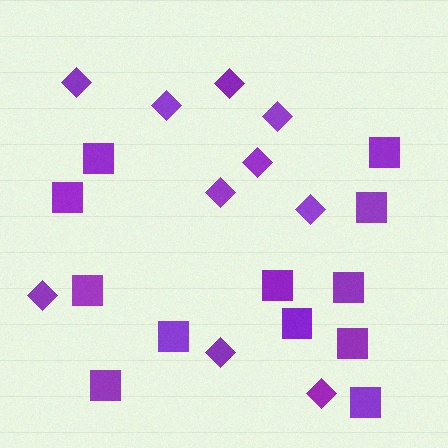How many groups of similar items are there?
There are 2 groups: one group of diamonds (10) and one group of squares (12).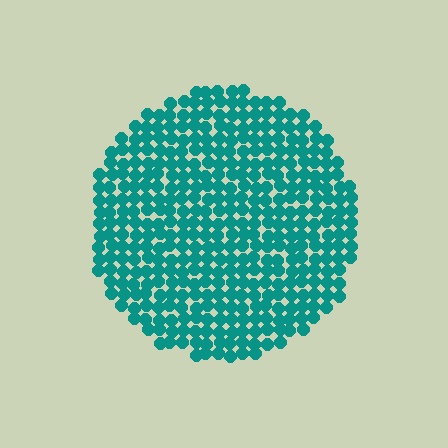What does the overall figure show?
The overall figure shows a circle.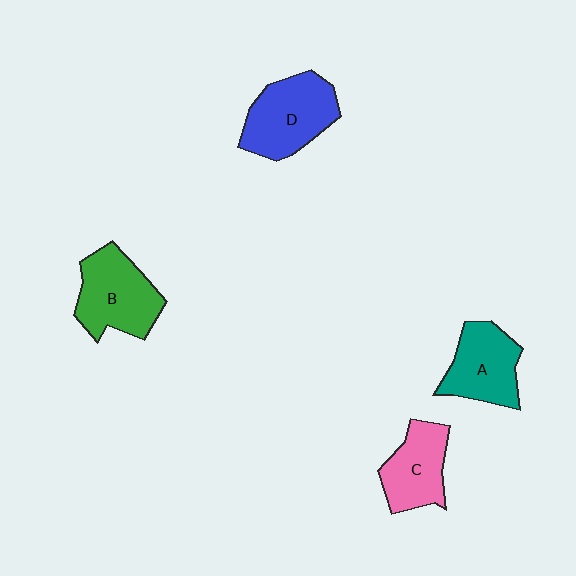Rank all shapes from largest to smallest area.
From largest to smallest: D (blue), B (green), A (teal), C (pink).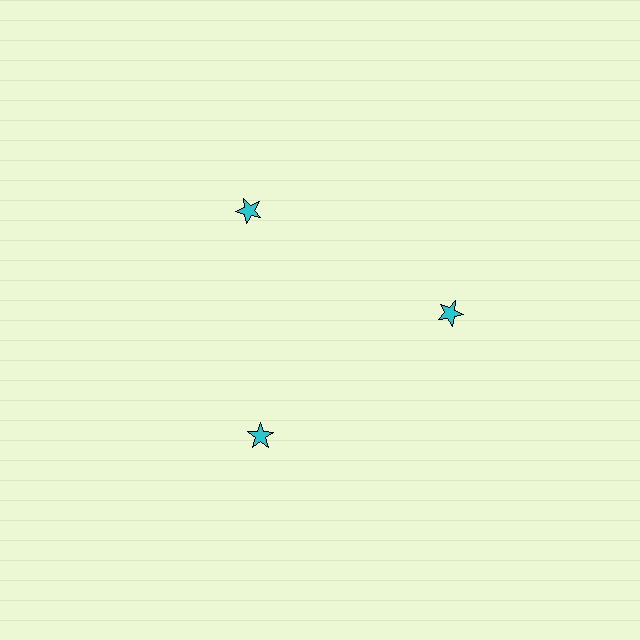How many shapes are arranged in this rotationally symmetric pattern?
There are 3 shapes, arranged in 3 groups of 1.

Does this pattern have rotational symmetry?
Yes, this pattern has 3-fold rotational symmetry. It looks the same after rotating 120 degrees around the center.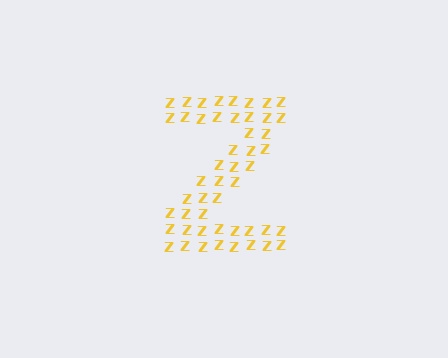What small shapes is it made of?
It is made of small letter Z's.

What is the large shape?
The large shape is the letter Z.